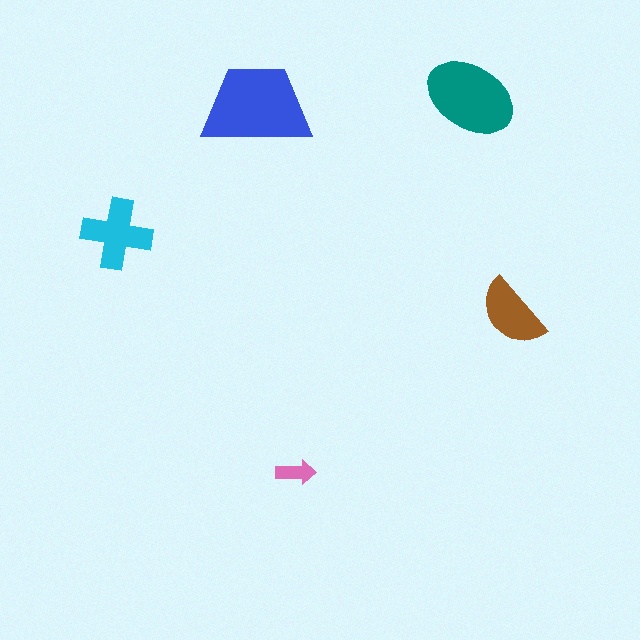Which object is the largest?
The blue trapezoid.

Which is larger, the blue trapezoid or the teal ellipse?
The blue trapezoid.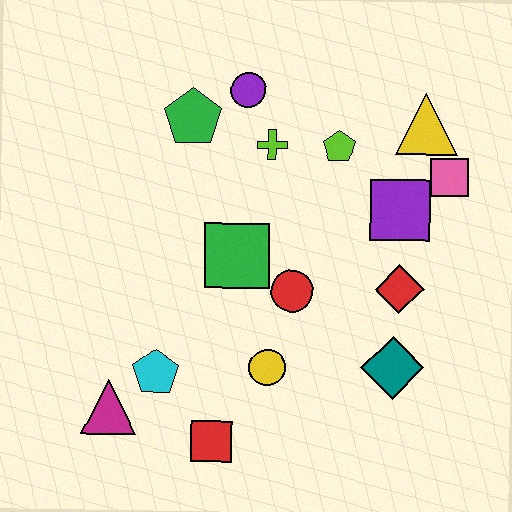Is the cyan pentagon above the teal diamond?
No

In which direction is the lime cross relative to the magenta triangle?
The lime cross is above the magenta triangle.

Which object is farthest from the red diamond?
The magenta triangle is farthest from the red diamond.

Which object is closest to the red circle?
The green square is closest to the red circle.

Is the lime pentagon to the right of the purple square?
No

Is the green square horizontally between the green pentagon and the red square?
No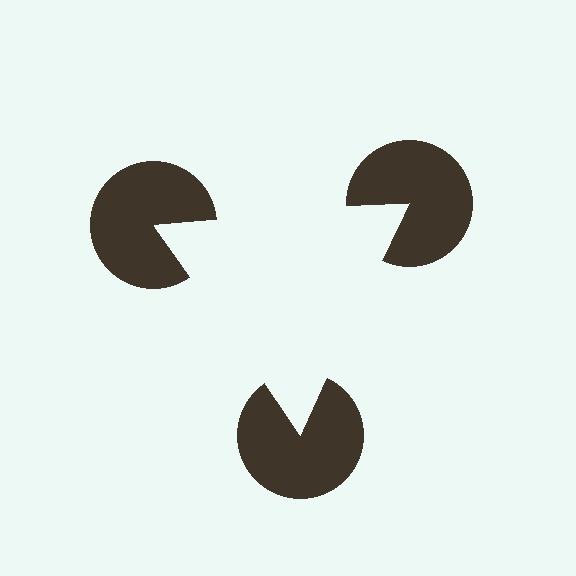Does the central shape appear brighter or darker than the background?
It typically appears slightly brighter than the background, even though no actual brightness change is drawn.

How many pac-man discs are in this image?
There are 3 — one at each vertex of the illusory triangle.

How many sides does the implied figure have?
3 sides.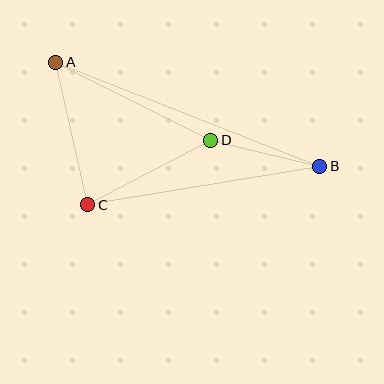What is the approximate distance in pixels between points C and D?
The distance between C and D is approximately 139 pixels.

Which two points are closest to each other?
Points B and D are closest to each other.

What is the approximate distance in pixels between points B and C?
The distance between B and C is approximately 235 pixels.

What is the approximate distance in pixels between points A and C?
The distance between A and C is approximately 146 pixels.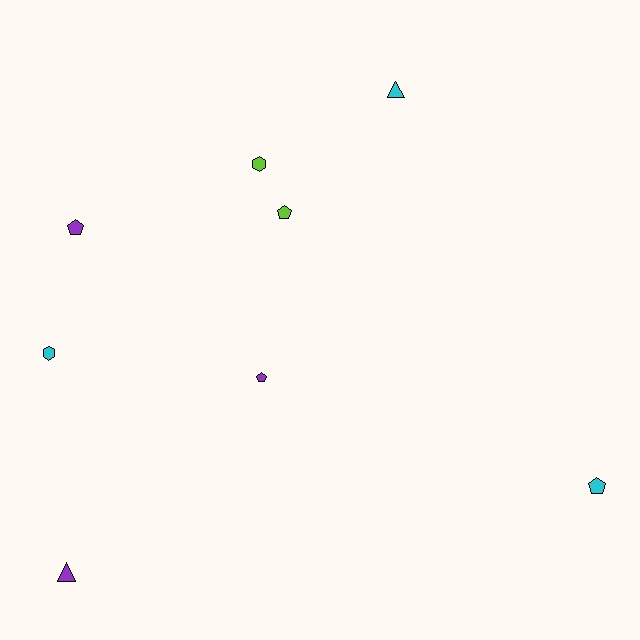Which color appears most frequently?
Cyan, with 3 objects.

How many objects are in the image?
There are 8 objects.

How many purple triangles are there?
There is 1 purple triangle.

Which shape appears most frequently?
Pentagon, with 4 objects.